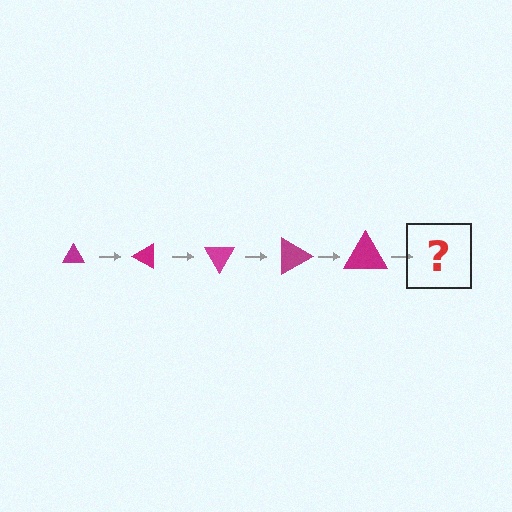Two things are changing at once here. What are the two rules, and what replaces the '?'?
The two rules are that the triangle grows larger each step and it rotates 30 degrees each step. The '?' should be a triangle, larger than the previous one and rotated 150 degrees from the start.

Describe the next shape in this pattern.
It should be a triangle, larger than the previous one and rotated 150 degrees from the start.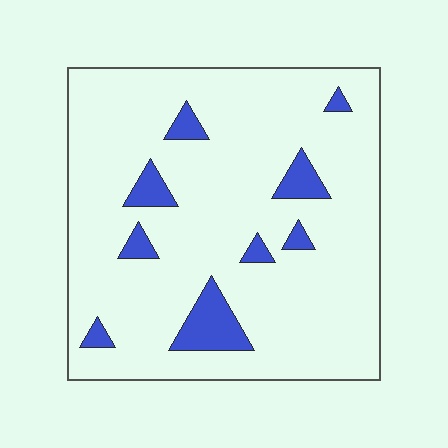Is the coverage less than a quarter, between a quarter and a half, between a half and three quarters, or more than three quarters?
Less than a quarter.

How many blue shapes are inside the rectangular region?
9.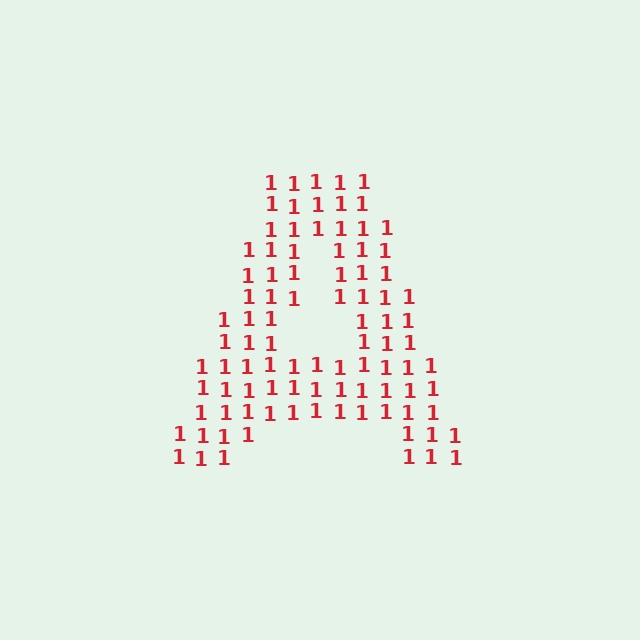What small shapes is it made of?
It is made of small digit 1's.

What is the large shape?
The large shape is the letter A.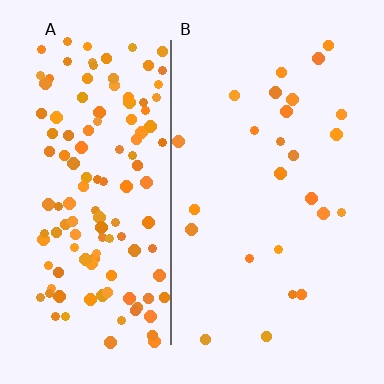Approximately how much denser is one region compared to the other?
Approximately 5.2× — region A over region B.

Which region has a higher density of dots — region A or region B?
A (the left).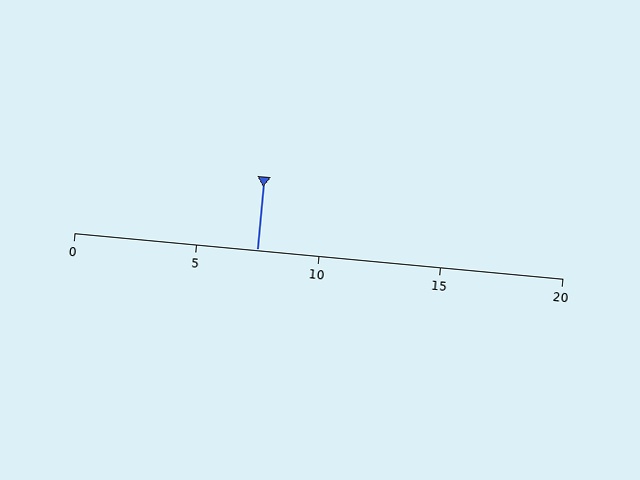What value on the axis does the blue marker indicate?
The marker indicates approximately 7.5.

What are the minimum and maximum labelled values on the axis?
The axis runs from 0 to 20.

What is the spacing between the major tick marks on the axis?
The major ticks are spaced 5 apart.